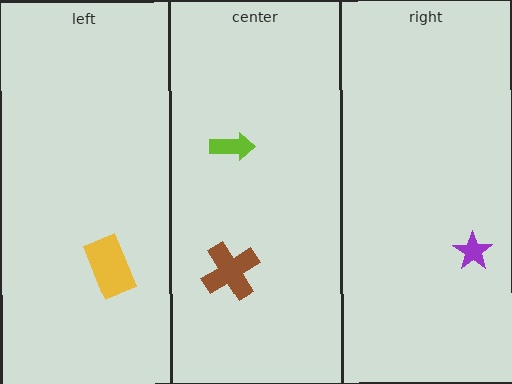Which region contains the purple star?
The right region.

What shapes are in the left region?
The yellow rectangle.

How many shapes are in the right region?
1.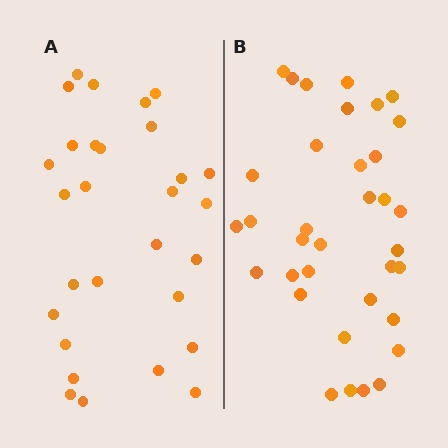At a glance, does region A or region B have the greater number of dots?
Region B (the right region) has more dots.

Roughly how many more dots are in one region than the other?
Region B has about 6 more dots than region A.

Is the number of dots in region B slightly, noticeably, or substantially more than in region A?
Region B has only slightly more — the two regions are fairly close. The ratio is roughly 1.2 to 1.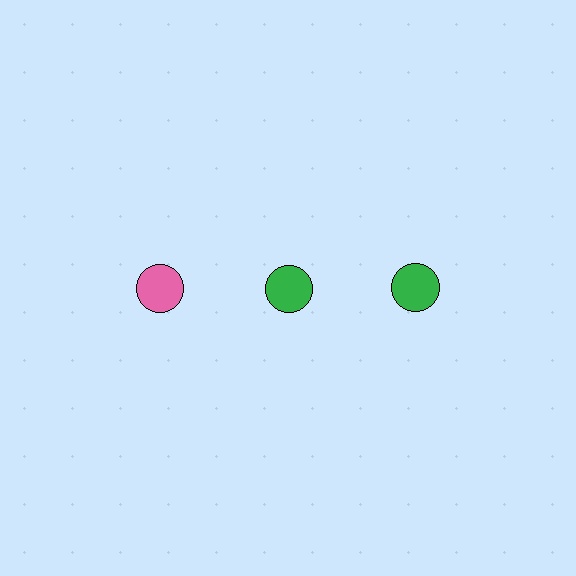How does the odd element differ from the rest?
It has a different color: pink instead of green.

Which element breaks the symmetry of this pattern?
The pink circle in the top row, leftmost column breaks the symmetry. All other shapes are green circles.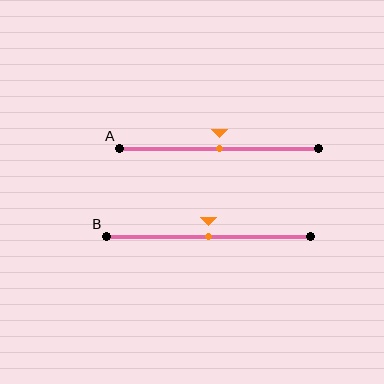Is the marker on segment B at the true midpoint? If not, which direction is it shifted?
Yes, the marker on segment B is at the true midpoint.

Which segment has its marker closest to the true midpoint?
Segment A has its marker closest to the true midpoint.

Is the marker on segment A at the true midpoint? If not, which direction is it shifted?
Yes, the marker on segment A is at the true midpoint.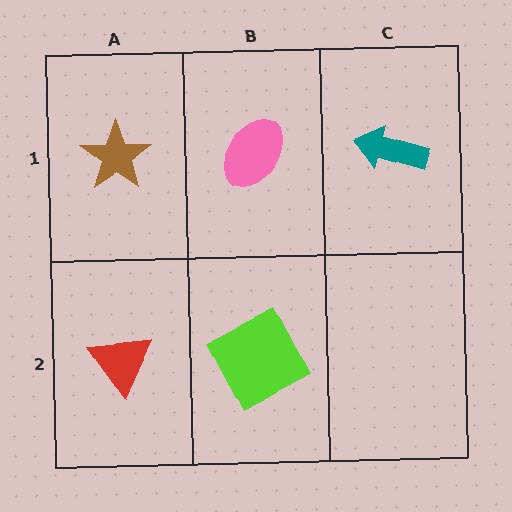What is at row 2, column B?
A lime square.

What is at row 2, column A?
A red triangle.